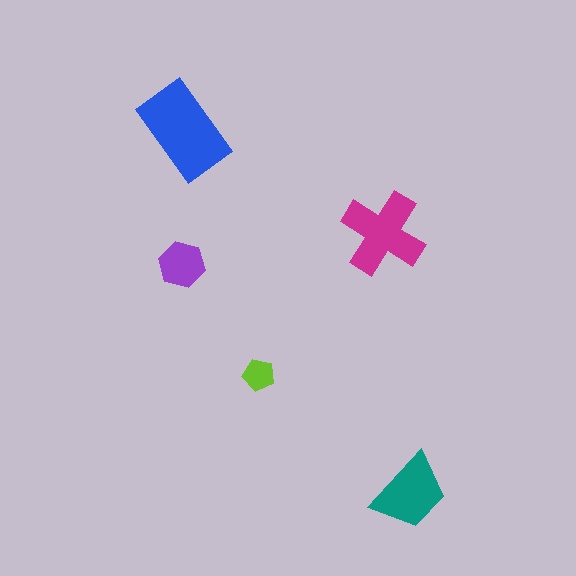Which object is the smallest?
The lime pentagon.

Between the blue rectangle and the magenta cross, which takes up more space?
The blue rectangle.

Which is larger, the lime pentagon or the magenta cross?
The magenta cross.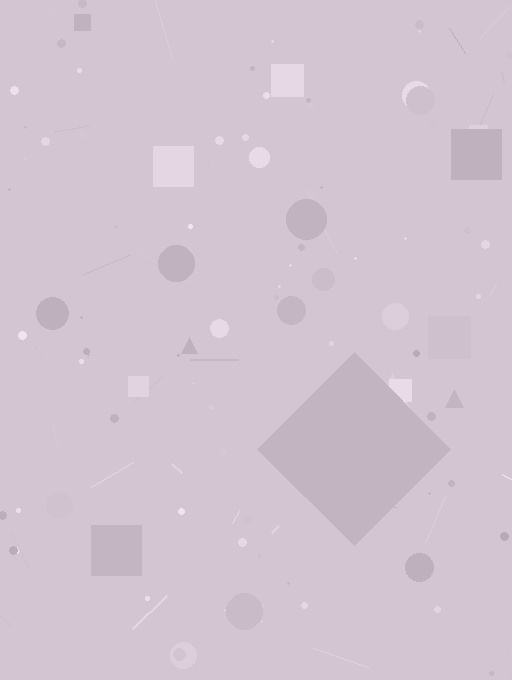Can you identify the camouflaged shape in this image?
The camouflaged shape is a diamond.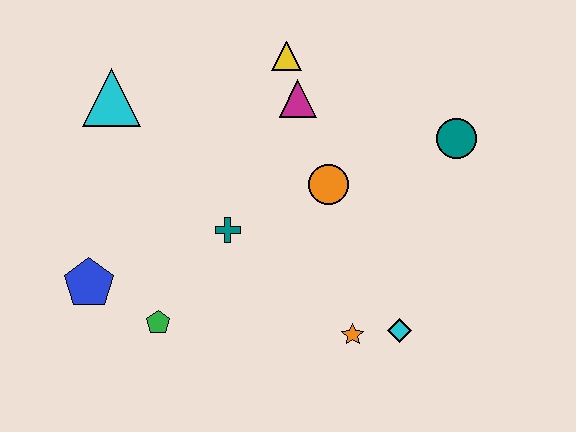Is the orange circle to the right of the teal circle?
No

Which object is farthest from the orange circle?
The blue pentagon is farthest from the orange circle.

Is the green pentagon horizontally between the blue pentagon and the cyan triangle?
No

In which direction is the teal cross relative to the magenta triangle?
The teal cross is below the magenta triangle.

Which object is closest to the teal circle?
The orange circle is closest to the teal circle.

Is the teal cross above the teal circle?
No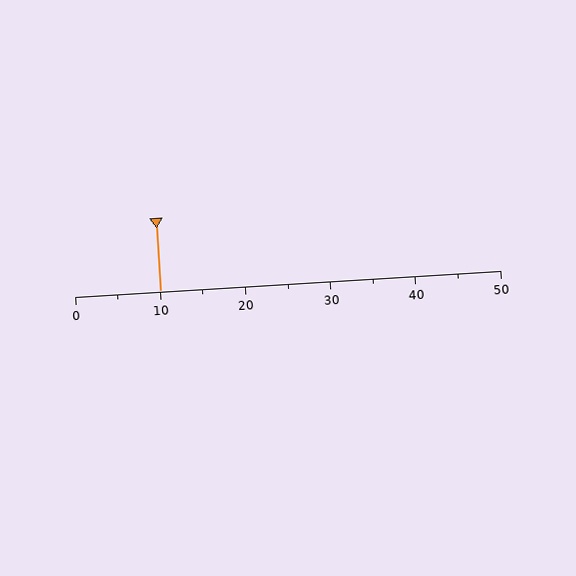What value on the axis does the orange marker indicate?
The marker indicates approximately 10.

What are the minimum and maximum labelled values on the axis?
The axis runs from 0 to 50.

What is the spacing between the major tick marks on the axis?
The major ticks are spaced 10 apart.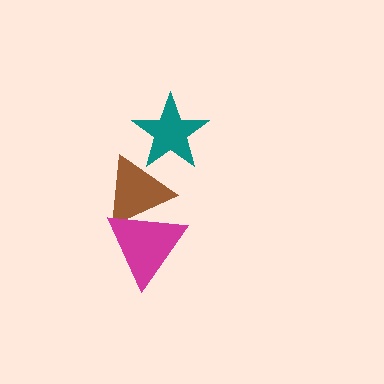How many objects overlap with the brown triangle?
2 objects overlap with the brown triangle.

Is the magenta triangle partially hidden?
No, no other shape covers it.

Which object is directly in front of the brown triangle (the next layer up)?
The magenta triangle is directly in front of the brown triangle.